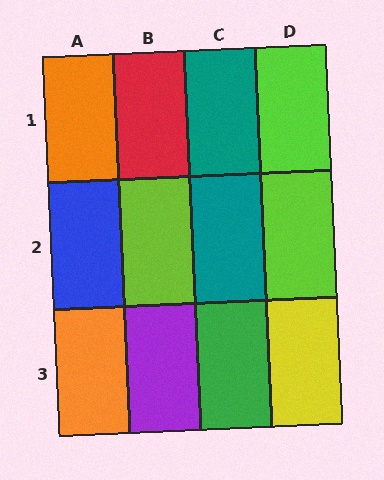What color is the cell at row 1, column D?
Lime.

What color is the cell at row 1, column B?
Red.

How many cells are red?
1 cell is red.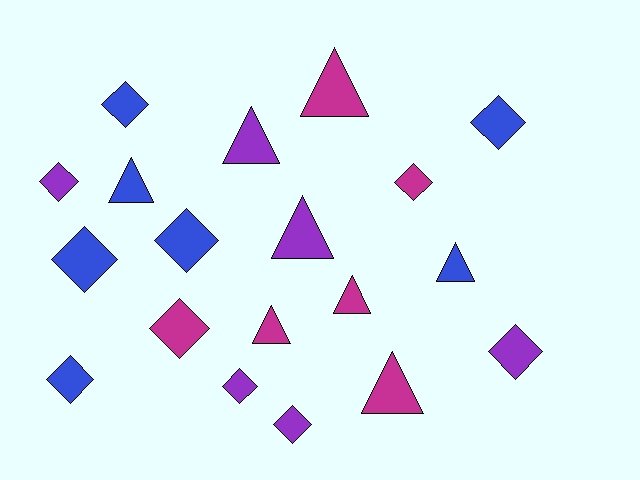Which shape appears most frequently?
Diamond, with 11 objects.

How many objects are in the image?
There are 19 objects.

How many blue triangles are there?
There are 2 blue triangles.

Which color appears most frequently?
Blue, with 7 objects.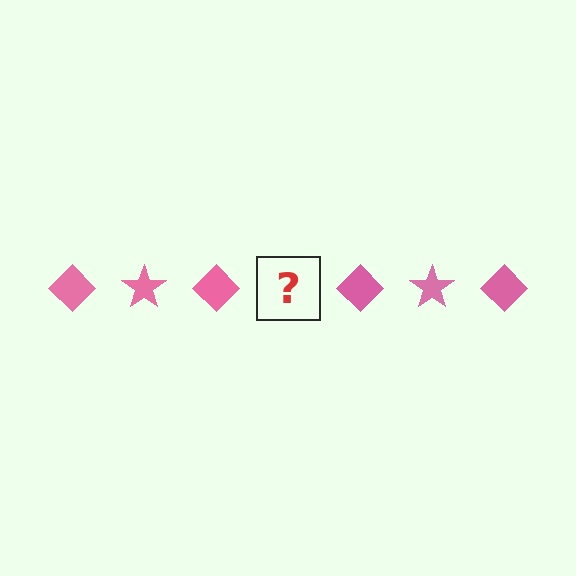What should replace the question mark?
The question mark should be replaced with a pink star.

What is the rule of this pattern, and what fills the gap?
The rule is that the pattern cycles through diamond, star shapes in pink. The gap should be filled with a pink star.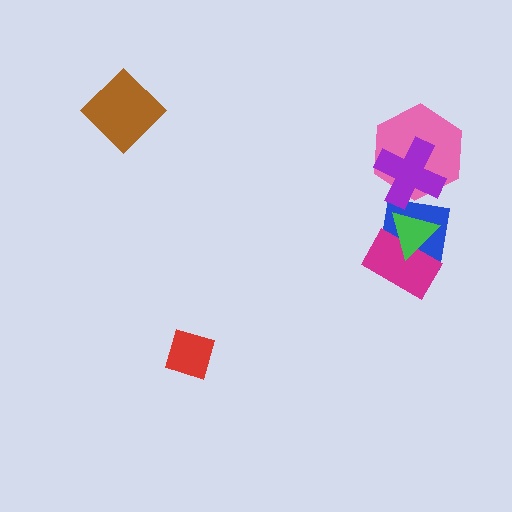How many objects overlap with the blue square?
4 objects overlap with the blue square.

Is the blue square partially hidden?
Yes, it is partially covered by another shape.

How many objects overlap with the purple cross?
2 objects overlap with the purple cross.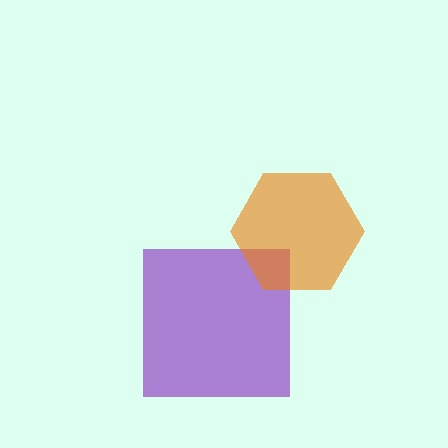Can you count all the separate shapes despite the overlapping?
Yes, there are 2 separate shapes.